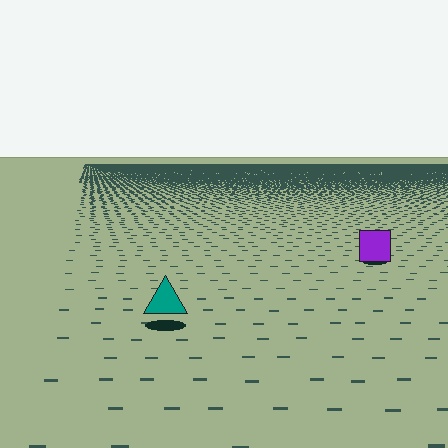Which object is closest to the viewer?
The teal triangle is closest. The texture marks near it are larger and more spread out.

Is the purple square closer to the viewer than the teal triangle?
No. The teal triangle is closer — you can tell from the texture gradient: the ground texture is coarser near it.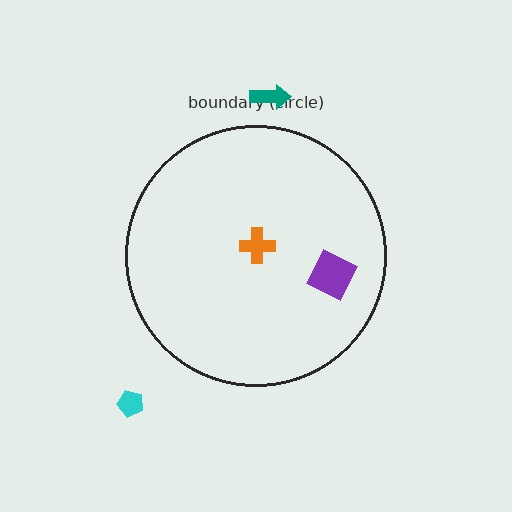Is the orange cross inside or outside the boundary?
Inside.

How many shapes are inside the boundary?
2 inside, 2 outside.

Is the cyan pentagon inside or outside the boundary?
Outside.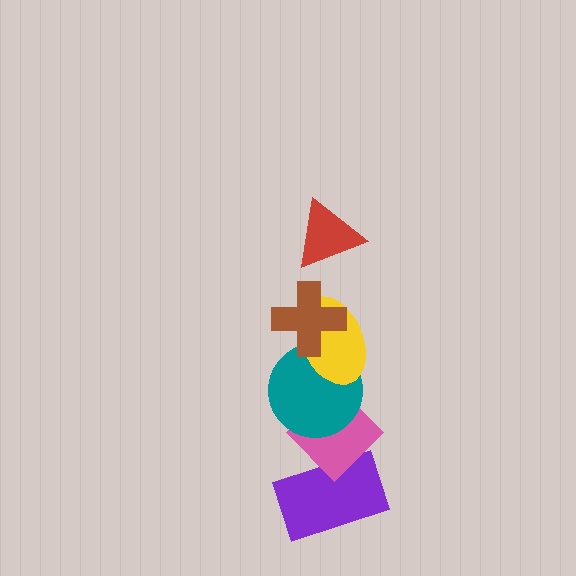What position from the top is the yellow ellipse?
The yellow ellipse is 3rd from the top.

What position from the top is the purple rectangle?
The purple rectangle is 6th from the top.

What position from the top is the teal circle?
The teal circle is 4th from the top.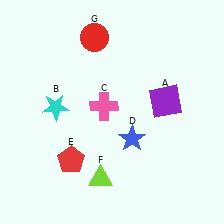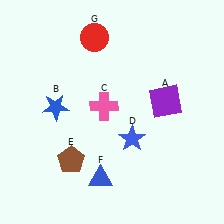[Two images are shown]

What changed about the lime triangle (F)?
In Image 1, F is lime. In Image 2, it changed to blue.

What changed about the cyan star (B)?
In Image 1, B is cyan. In Image 2, it changed to blue.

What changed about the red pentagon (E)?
In Image 1, E is red. In Image 2, it changed to brown.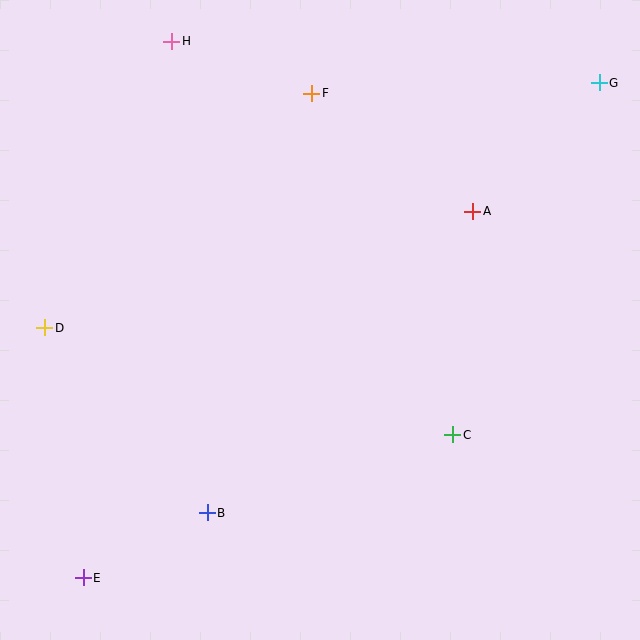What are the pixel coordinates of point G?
Point G is at (599, 83).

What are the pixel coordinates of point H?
Point H is at (172, 41).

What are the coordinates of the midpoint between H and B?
The midpoint between H and B is at (190, 277).